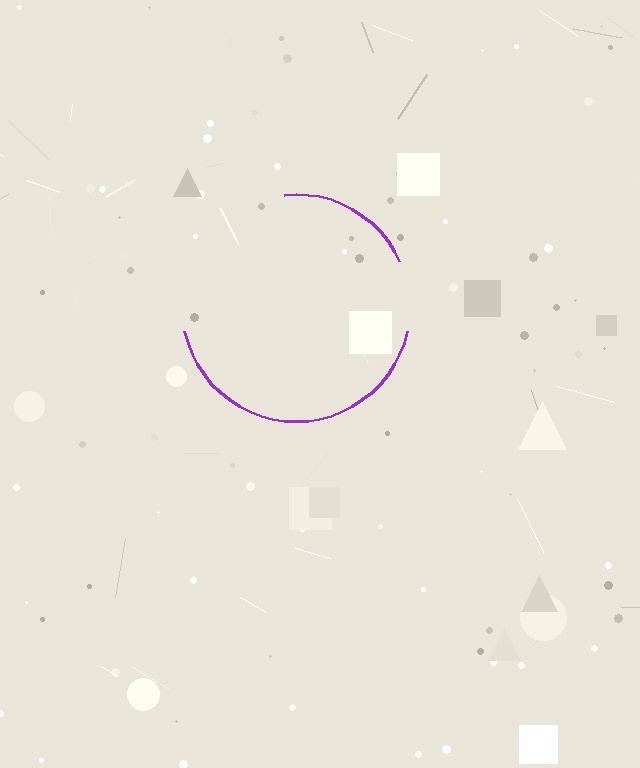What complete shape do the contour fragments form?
The contour fragments form a circle.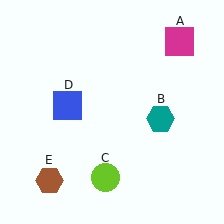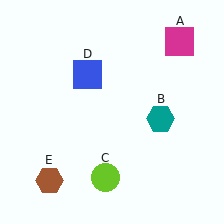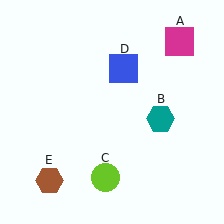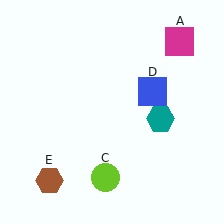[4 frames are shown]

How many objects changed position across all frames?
1 object changed position: blue square (object D).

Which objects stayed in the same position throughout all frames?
Magenta square (object A) and teal hexagon (object B) and lime circle (object C) and brown hexagon (object E) remained stationary.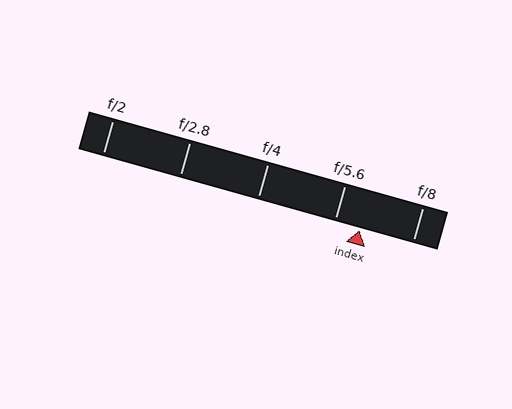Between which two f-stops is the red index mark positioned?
The index mark is between f/5.6 and f/8.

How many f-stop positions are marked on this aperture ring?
There are 5 f-stop positions marked.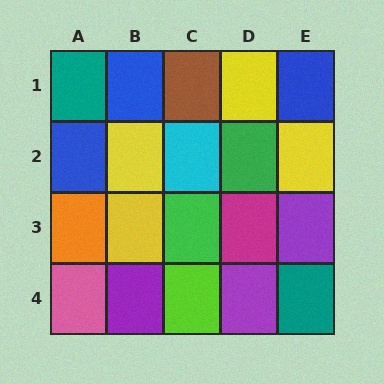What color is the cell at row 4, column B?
Purple.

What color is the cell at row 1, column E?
Blue.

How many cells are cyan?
1 cell is cyan.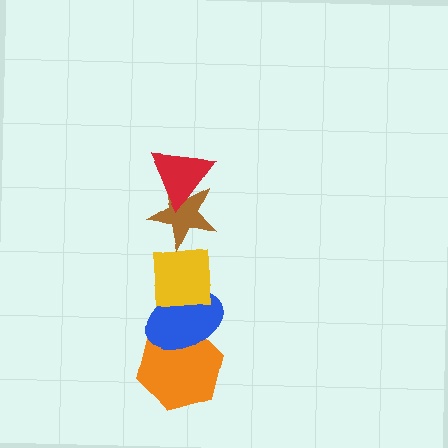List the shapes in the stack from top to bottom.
From top to bottom: the red triangle, the brown star, the yellow square, the blue ellipse, the orange hexagon.